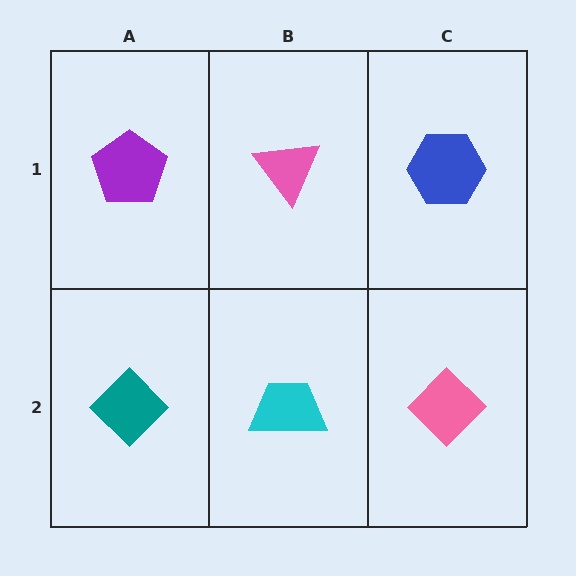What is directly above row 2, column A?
A purple pentagon.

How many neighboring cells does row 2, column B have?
3.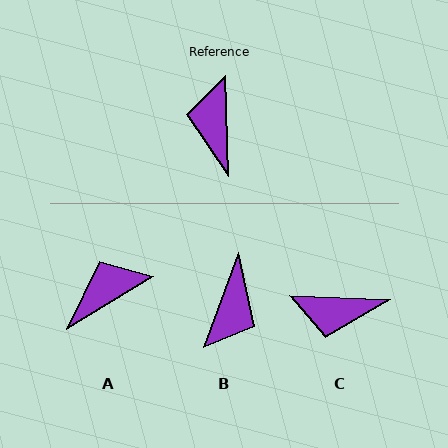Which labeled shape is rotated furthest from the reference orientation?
B, about 158 degrees away.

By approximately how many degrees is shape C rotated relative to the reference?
Approximately 86 degrees counter-clockwise.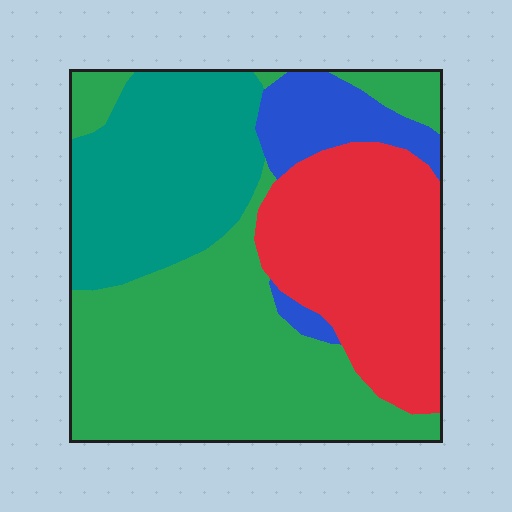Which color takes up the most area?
Green, at roughly 40%.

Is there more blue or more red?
Red.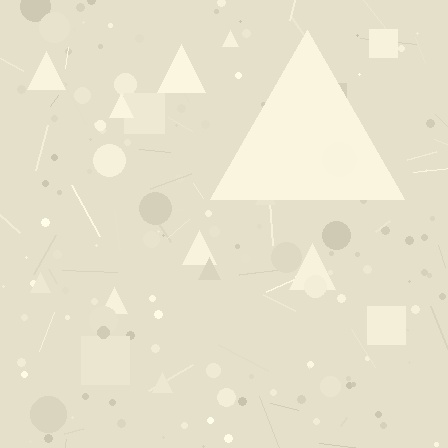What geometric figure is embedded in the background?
A triangle is embedded in the background.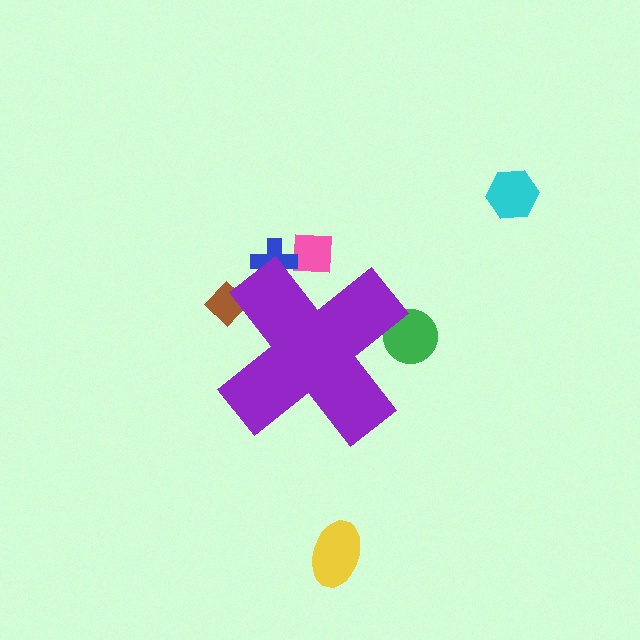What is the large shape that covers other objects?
A purple cross.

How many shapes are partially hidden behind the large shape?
4 shapes are partially hidden.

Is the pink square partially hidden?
Yes, the pink square is partially hidden behind the purple cross.